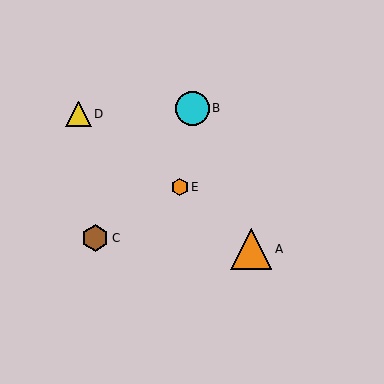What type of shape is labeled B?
Shape B is a cyan circle.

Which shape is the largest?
The orange triangle (labeled A) is the largest.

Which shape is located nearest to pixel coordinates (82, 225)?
The brown hexagon (labeled C) at (95, 238) is nearest to that location.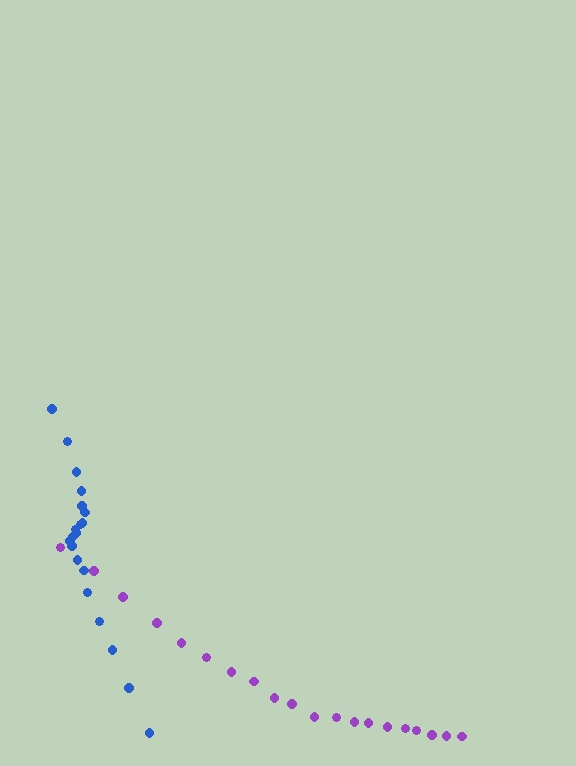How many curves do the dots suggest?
There are 2 distinct paths.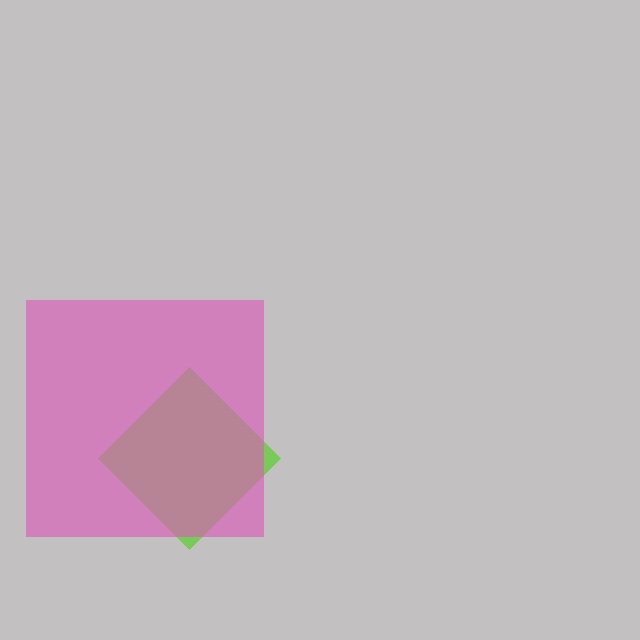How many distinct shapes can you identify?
There are 2 distinct shapes: a lime diamond, a pink square.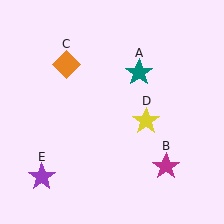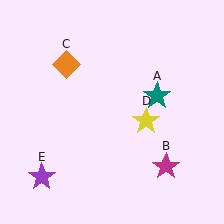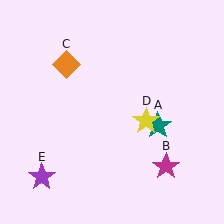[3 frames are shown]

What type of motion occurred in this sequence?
The teal star (object A) rotated clockwise around the center of the scene.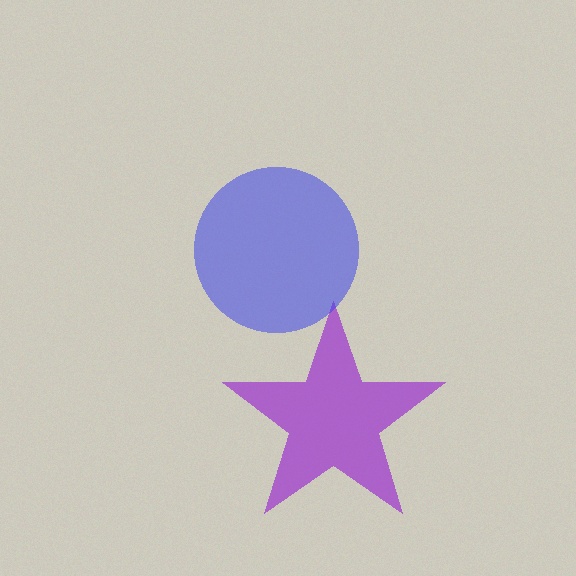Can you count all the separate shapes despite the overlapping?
Yes, there are 2 separate shapes.